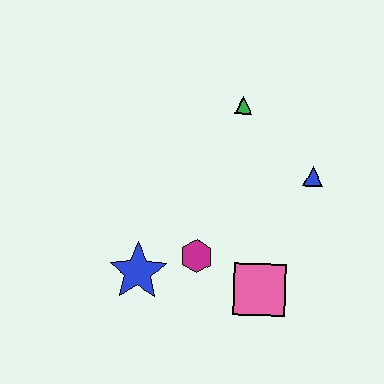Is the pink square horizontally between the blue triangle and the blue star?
Yes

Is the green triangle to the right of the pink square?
No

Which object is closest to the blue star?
The magenta hexagon is closest to the blue star.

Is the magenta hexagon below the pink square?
No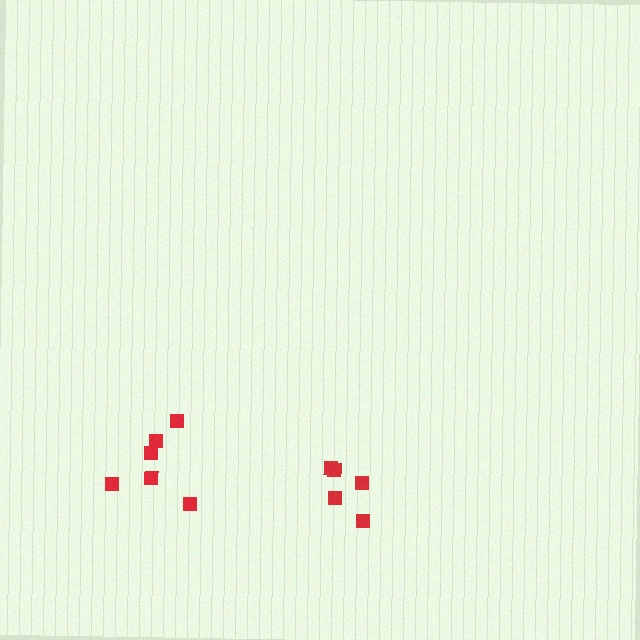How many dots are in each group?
Group 1: 6 dots, Group 2: 5 dots (11 total).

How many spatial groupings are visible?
There are 2 spatial groupings.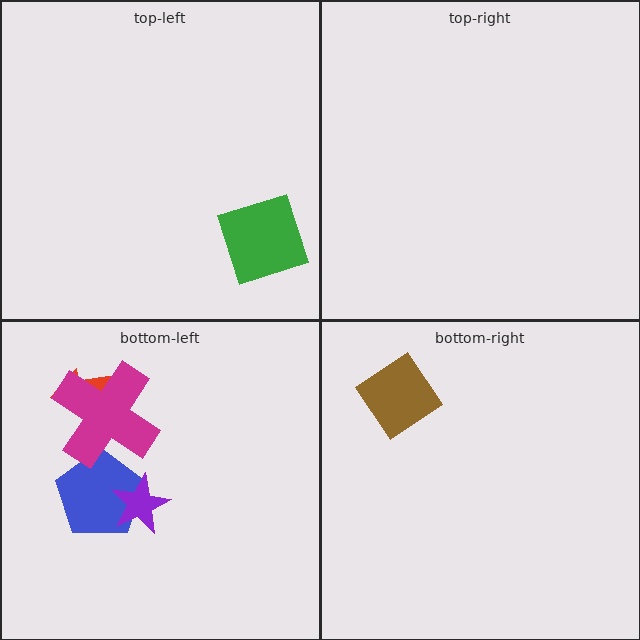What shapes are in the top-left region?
The green square.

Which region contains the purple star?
The bottom-left region.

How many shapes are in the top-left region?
1.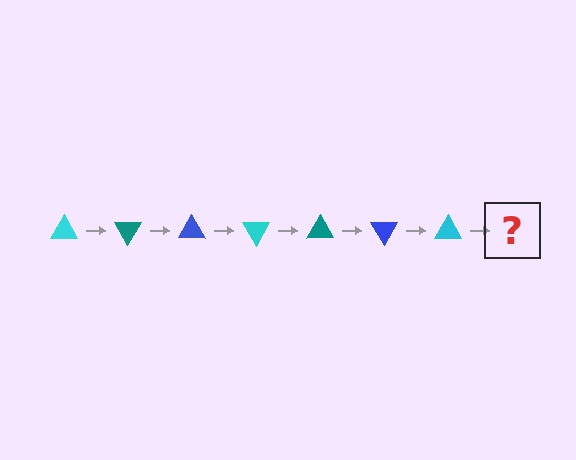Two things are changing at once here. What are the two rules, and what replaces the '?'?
The two rules are that it rotates 60 degrees each step and the color cycles through cyan, teal, and blue. The '?' should be a teal triangle, rotated 420 degrees from the start.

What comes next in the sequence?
The next element should be a teal triangle, rotated 420 degrees from the start.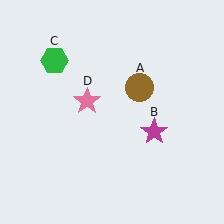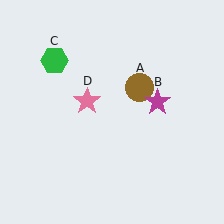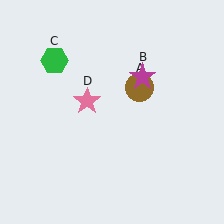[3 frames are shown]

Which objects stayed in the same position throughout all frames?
Brown circle (object A) and green hexagon (object C) and pink star (object D) remained stationary.